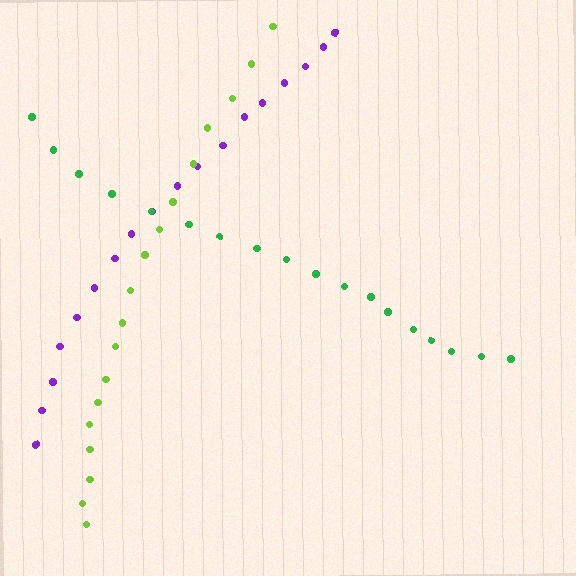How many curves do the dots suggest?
There are 3 distinct paths.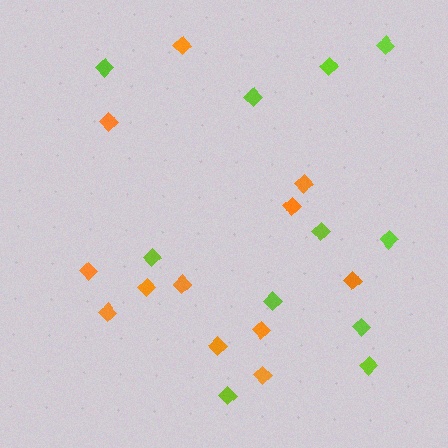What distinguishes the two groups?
There are 2 groups: one group of orange diamonds (12) and one group of lime diamonds (11).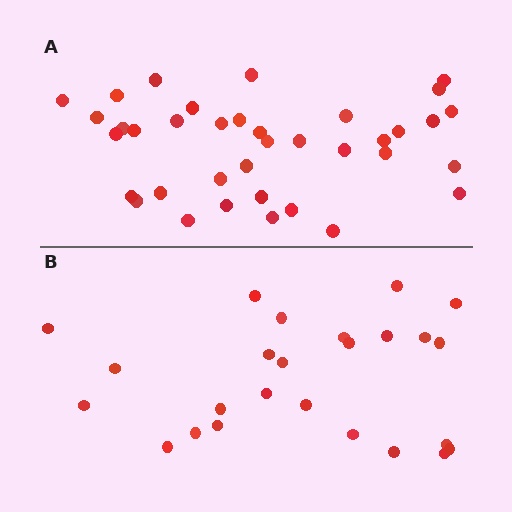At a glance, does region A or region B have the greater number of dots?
Region A (the top region) has more dots.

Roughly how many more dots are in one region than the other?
Region A has roughly 12 or so more dots than region B.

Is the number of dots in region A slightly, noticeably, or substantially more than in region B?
Region A has substantially more. The ratio is roughly 1.5 to 1.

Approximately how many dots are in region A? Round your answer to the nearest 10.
About 40 dots. (The exact count is 37, which rounds to 40.)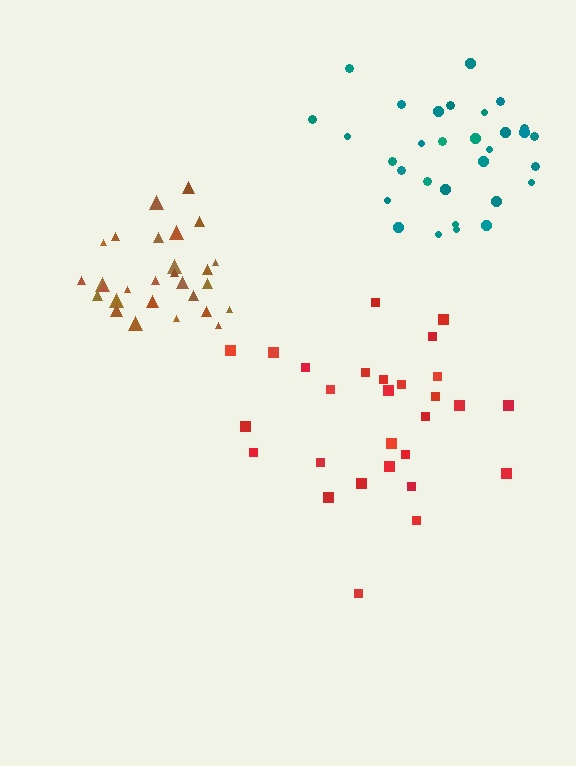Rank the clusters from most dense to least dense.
brown, teal, red.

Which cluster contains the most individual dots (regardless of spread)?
Teal (31).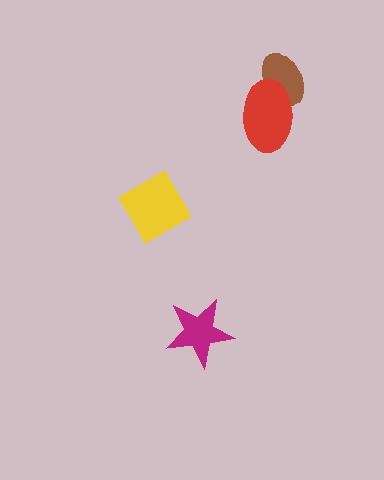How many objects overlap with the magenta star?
0 objects overlap with the magenta star.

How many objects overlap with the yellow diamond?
0 objects overlap with the yellow diamond.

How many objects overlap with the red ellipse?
1 object overlaps with the red ellipse.